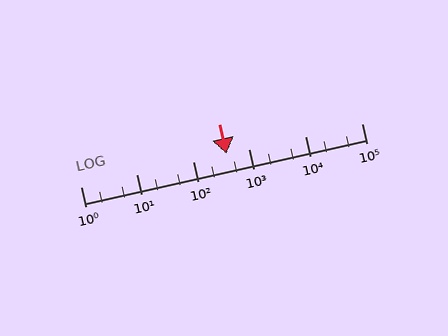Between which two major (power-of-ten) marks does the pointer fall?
The pointer is between 100 and 1000.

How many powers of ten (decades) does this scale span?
The scale spans 5 decades, from 1 to 100000.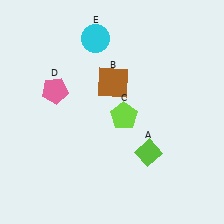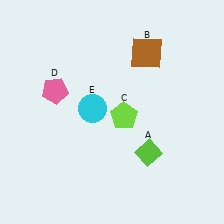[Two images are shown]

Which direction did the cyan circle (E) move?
The cyan circle (E) moved down.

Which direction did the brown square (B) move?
The brown square (B) moved right.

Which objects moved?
The objects that moved are: the brown square (B), the cyan circle (E).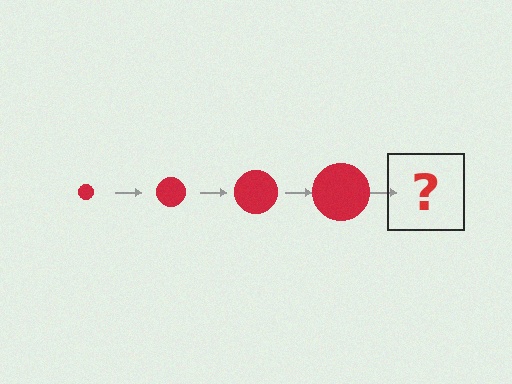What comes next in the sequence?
The next element should be a red circle, larger than the previous one.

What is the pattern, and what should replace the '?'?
The pattern is that the circle gets progressively larger each step. The '?' should be a red circle, larger than the previous one.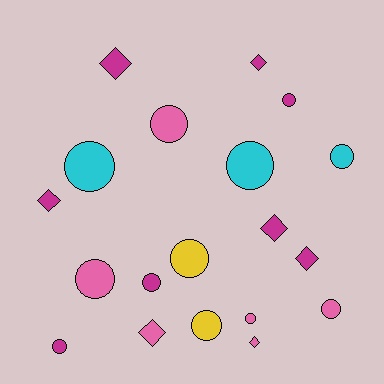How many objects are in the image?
There are 19 objects.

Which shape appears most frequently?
Circle, with 12 objects.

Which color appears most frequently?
Magenta, with 8 objects.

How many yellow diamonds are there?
There are no yellow diamonds.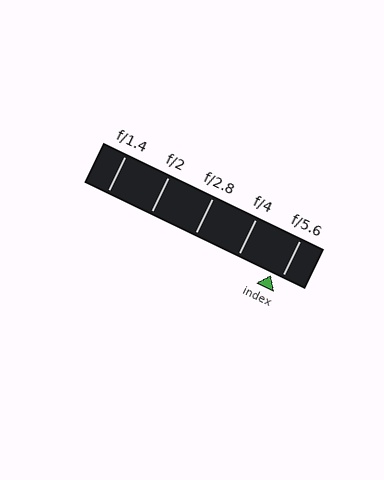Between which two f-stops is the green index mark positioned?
The index mark is between f/4 and f/5.6.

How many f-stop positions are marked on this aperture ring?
There are 5 f-stop positions marked.